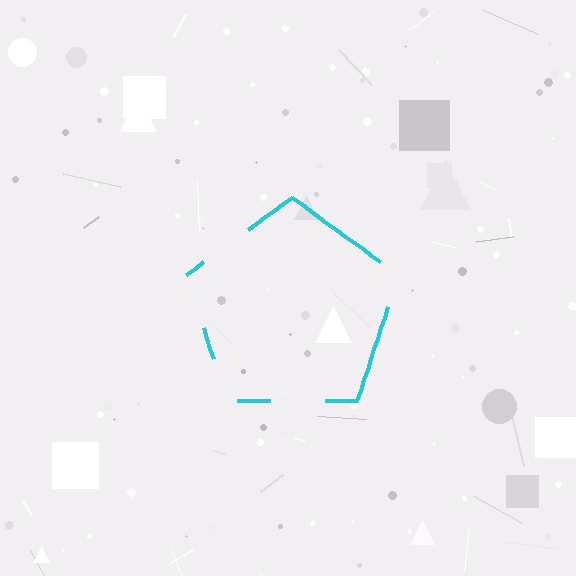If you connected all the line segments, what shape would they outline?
They would outline a pentagon.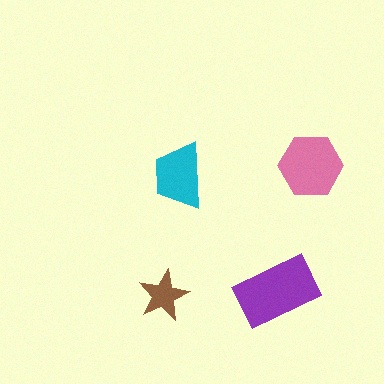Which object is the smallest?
The brown star.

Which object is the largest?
The purple rectangle.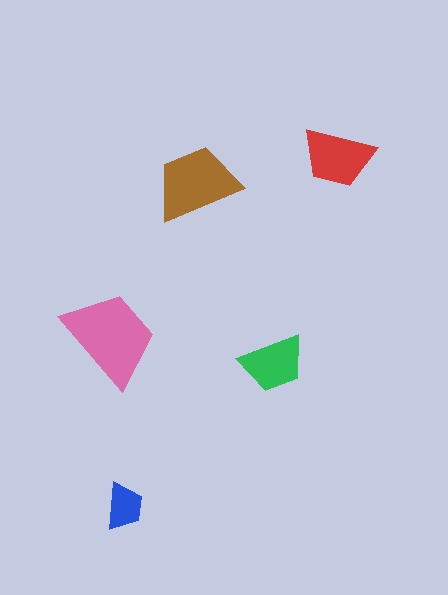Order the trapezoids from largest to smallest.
the pink one, the brown one, the red one, the green one, the blue one.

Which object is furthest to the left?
The pink trapezoid is leftmost.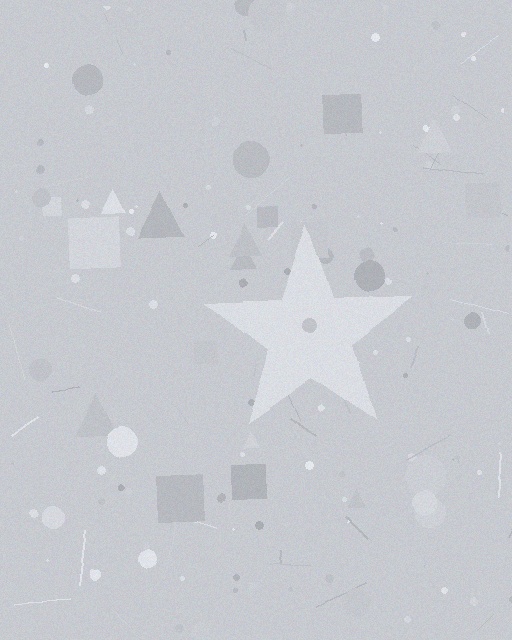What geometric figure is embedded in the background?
A star is embedded in the background.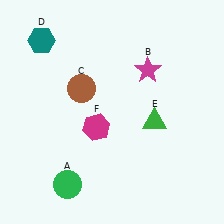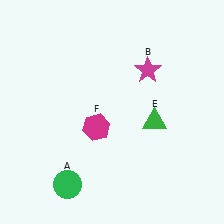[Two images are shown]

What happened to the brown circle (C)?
The brown circle (C) was removed in Image 2. It was in the top-left area of Image 1.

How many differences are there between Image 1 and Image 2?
There are 2 differences between the two images.